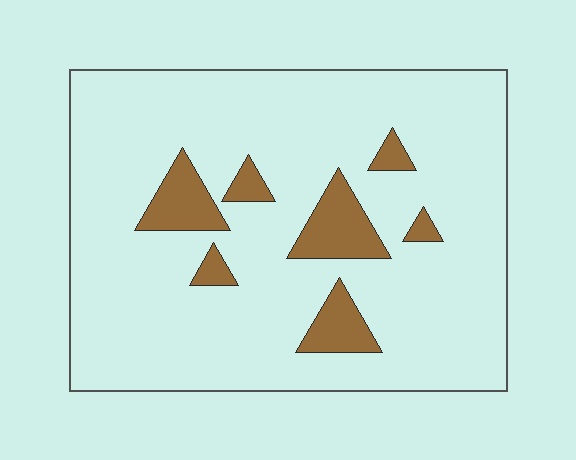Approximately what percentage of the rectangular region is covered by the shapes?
Approximately 10%.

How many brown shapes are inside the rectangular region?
7.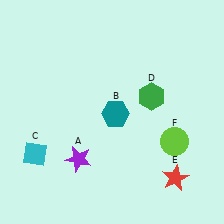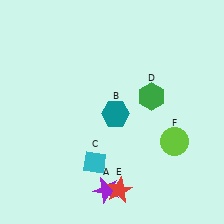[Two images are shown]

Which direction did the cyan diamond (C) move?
The cyan diamond (C) moved right.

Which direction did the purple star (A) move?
The purple star (A) moved down.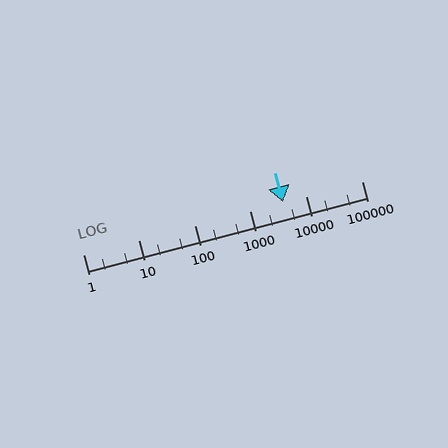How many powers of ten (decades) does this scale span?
The scale spans 5 decades, from 1 to 100000.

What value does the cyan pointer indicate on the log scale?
The pointer indicates approximately 3900.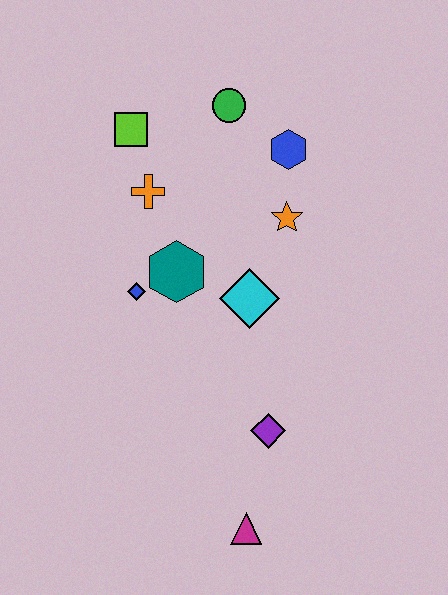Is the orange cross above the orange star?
Yes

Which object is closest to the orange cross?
The lime square is closest to the orange cross.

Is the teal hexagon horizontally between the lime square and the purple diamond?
Yes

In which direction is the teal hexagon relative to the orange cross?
The teal hexagon is below the orange cross.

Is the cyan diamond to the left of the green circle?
No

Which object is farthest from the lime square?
The magenta triangle is farthest from the lime square.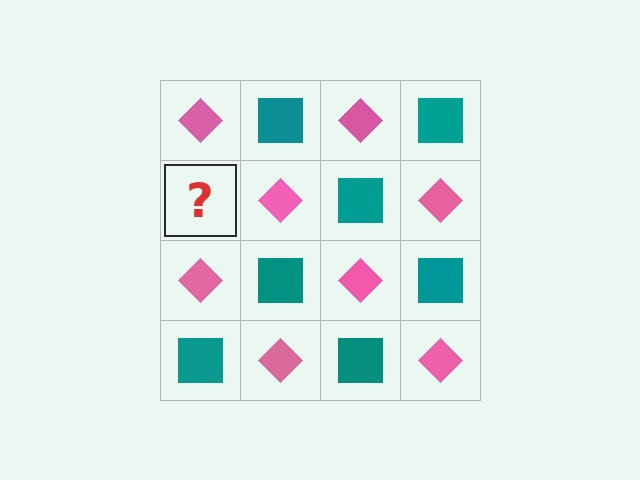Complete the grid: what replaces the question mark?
The question mark should be replaced with a teal square.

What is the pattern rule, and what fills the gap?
The rule is that it alternates pink diamond and teal square in a checkerboard pattern. The gap should be filled with a teal square.